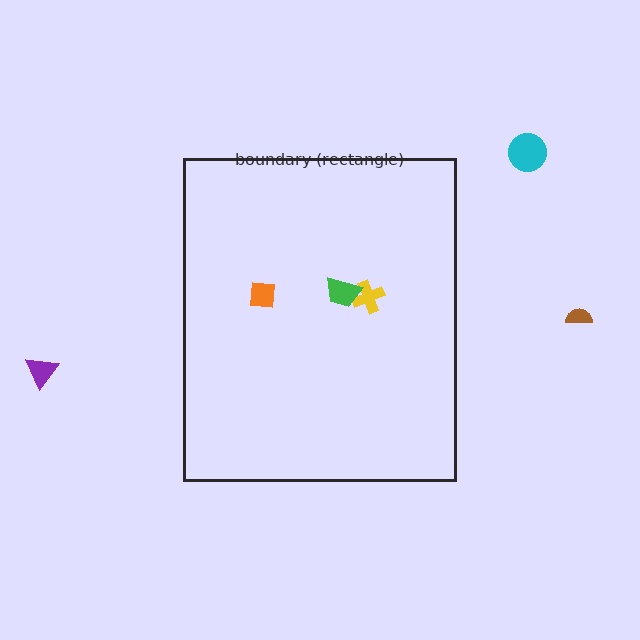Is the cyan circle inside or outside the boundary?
Outside.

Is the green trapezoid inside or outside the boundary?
Inside.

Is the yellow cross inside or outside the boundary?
Inside.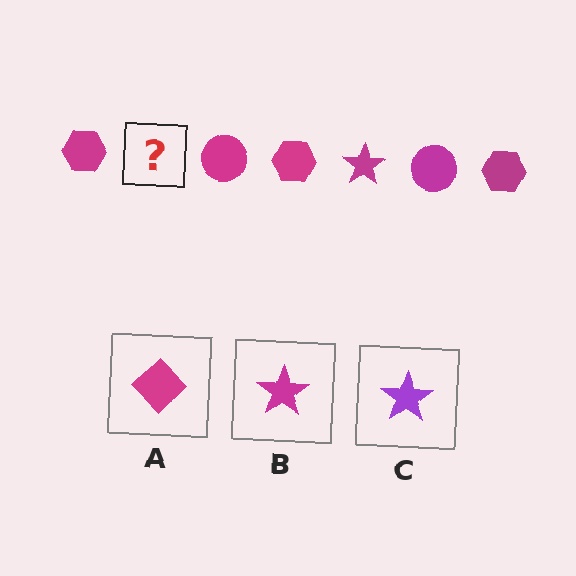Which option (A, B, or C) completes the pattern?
B.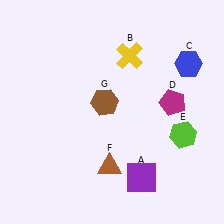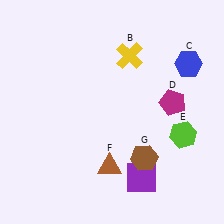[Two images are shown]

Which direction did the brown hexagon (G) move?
The brown hexagon (G) moved down.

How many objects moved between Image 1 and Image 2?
1 object moved between the two images.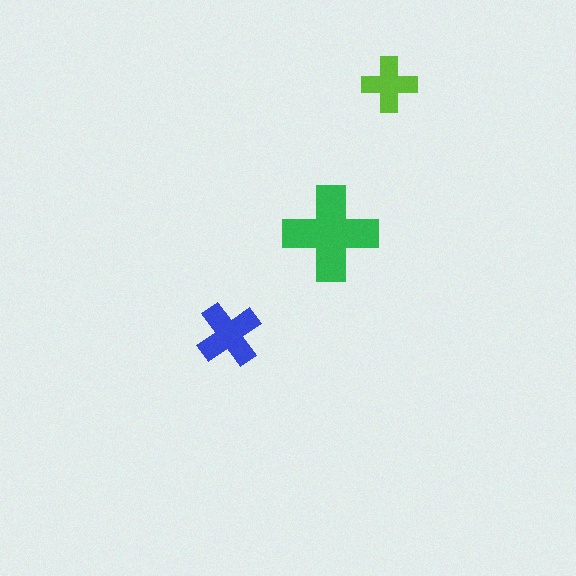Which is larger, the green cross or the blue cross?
The green one.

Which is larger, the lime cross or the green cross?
The green one.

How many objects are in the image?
There are 3 objects in the image.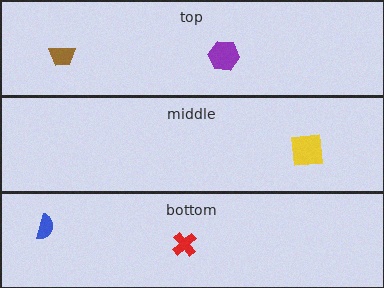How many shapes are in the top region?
2.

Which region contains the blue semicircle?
The bottom region.